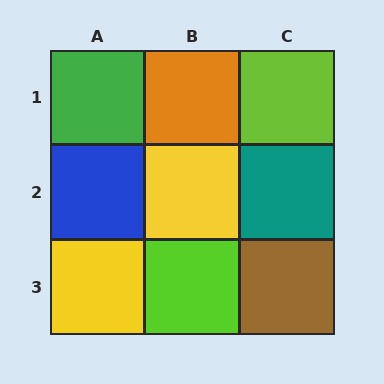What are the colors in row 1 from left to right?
Green, orange, lime.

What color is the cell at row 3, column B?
Lime.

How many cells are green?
1 cell is green.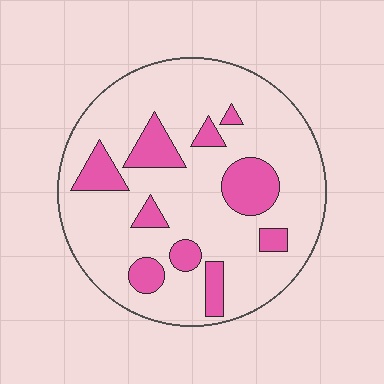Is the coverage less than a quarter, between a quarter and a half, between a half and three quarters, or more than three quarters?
Less than a quarter.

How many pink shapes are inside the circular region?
10.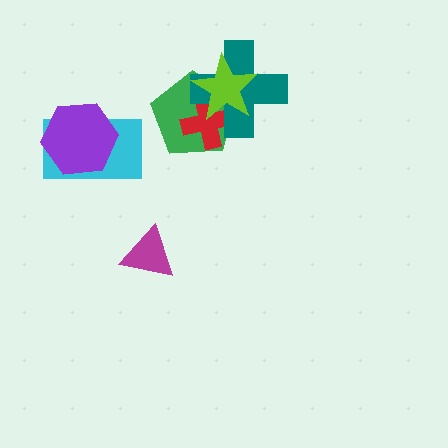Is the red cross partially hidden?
Yes, it is partially covered by another shape.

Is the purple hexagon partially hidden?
No, no other shape covers it.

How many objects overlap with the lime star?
3 objects overlap with the lime star.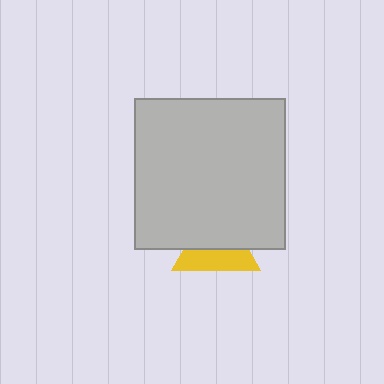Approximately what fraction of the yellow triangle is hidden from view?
Roughly 52% of the yellow triangle is hidden behind the light gray square.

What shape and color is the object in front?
The object in front is a light gray square.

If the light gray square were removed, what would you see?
You would see the complete yellow triangle.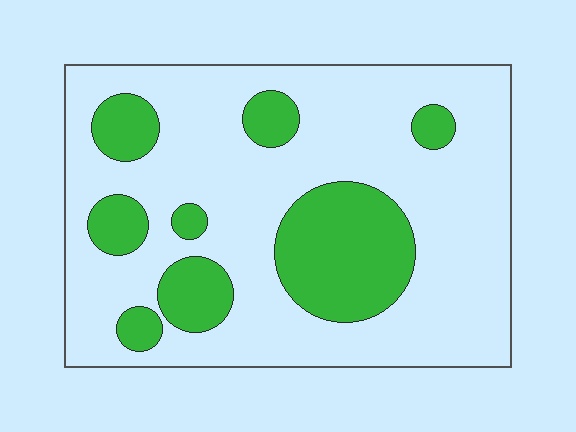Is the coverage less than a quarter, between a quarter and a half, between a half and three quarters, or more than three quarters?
Between a quarter and a half.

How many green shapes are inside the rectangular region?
8.